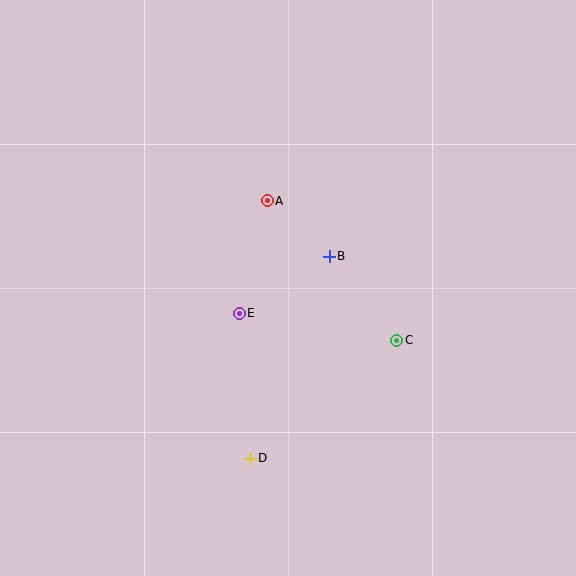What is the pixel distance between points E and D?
The distance between E and D is 145 pixels.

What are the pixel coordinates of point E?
Point E is at (239, 313).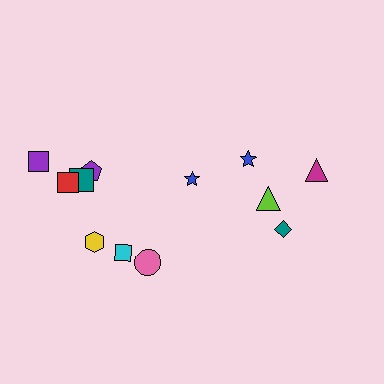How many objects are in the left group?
There are 7 objects.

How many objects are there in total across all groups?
There are 12 objects.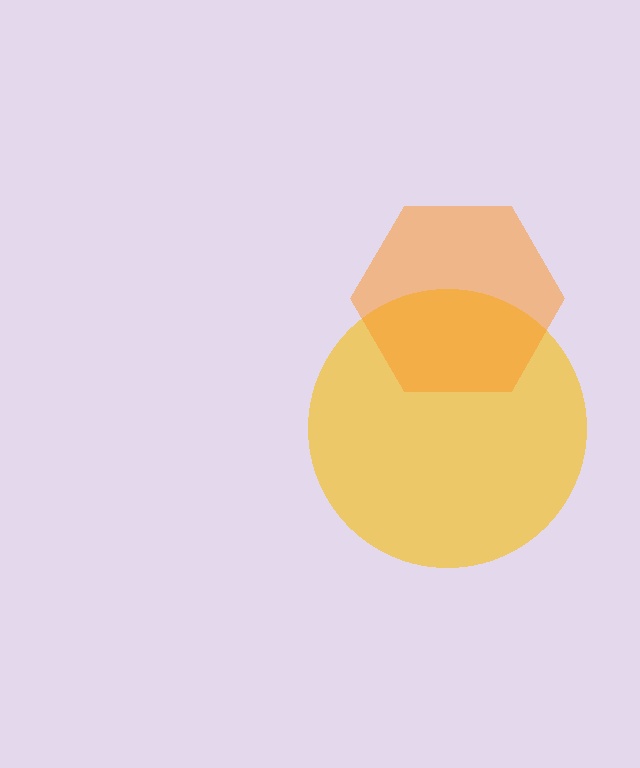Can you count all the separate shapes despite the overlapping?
Yes, there are 2 separate shapes.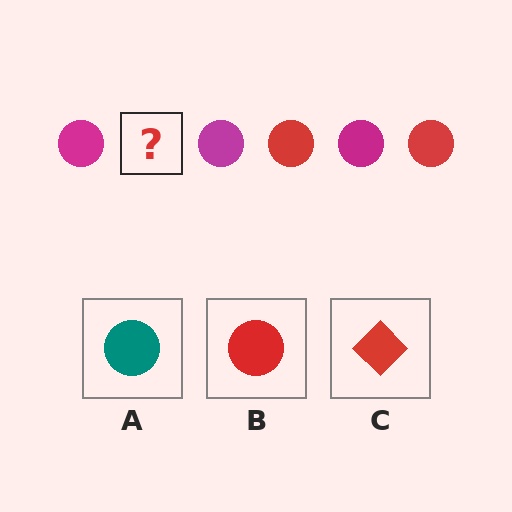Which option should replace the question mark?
Option B.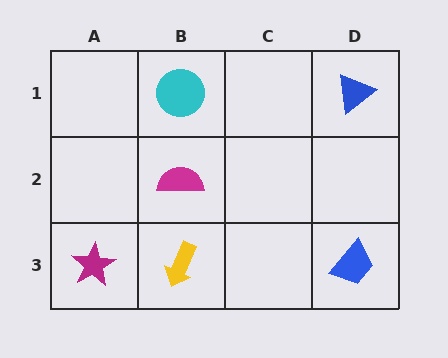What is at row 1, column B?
A cyan circle.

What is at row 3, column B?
A yellow arrow.